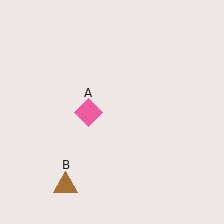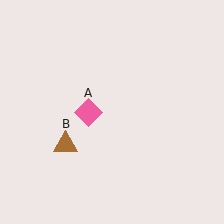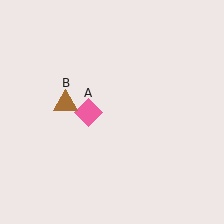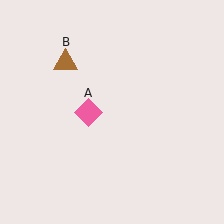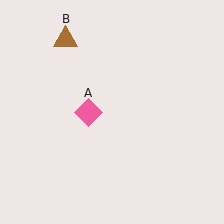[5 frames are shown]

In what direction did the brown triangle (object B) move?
The brown triangle (object B) moved up.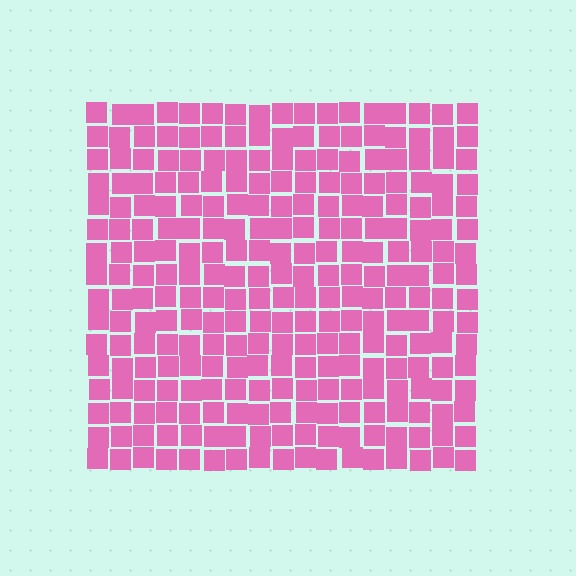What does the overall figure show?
The overall figure shows a square.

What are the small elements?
The small elements are squares.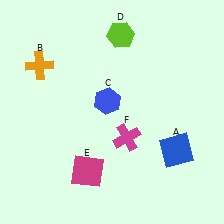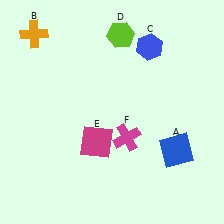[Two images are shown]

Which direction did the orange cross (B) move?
The orange cross (B) moved up.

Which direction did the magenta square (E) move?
The magenta square (E) moved up.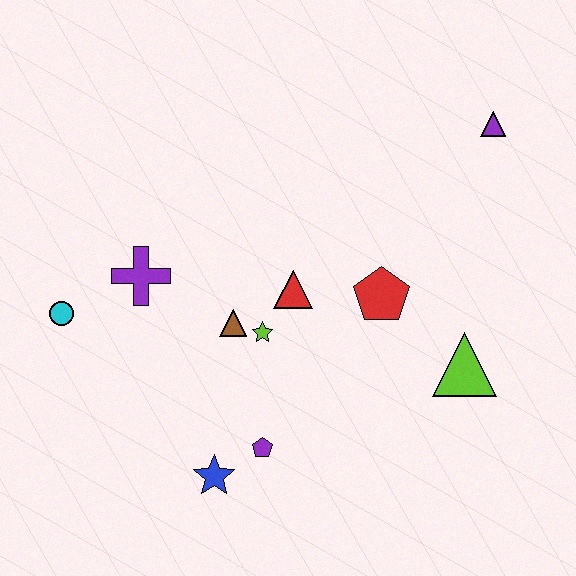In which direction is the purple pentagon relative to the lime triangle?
The purple pentagon is to the left of the lime triangle.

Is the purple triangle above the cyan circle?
Yes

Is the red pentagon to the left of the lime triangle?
Yes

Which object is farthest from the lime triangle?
The cyan circle is farthest from the lime triangle.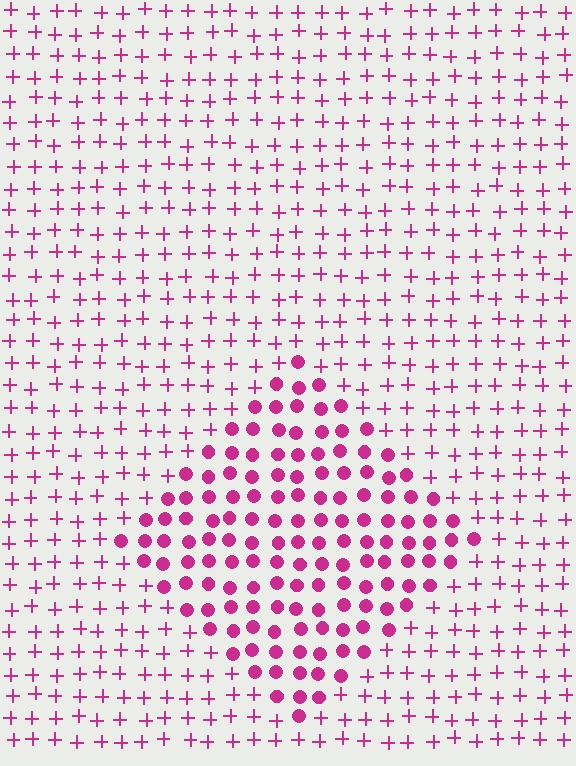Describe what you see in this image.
The image is filled with small magenta elements arranged in a uniform grid. A diamond-shaped region contains circles, while the surrounding area contains plus signs. The boundary is defined purely by the change in element shape.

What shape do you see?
I see a diamond.